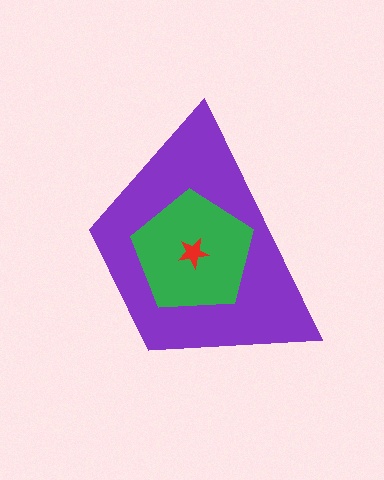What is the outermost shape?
The purple trapezoid.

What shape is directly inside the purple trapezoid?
The green pentagon.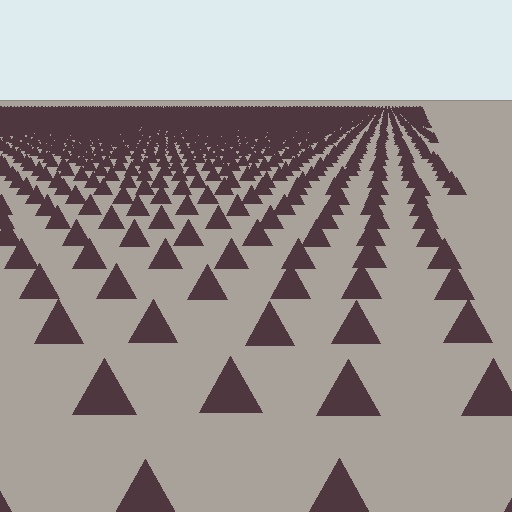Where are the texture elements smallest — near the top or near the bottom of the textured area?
Near the top.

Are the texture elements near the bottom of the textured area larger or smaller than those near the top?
Larger. Near the bottom, elements are closer to the viewer and appear at a bigger on-screen size.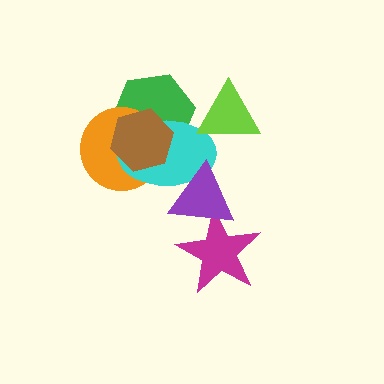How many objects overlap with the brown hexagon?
3 objects overlap with the brown hexagon.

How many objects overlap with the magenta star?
1 object overlaps with the magenta star.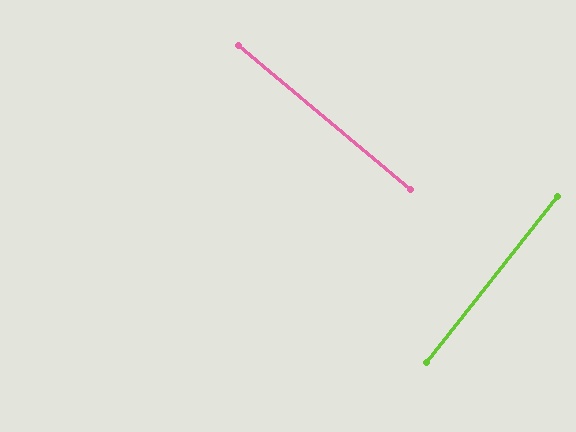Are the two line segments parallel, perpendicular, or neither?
Perpendicular — they meet at approximately 89°.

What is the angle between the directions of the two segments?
Approximately 89 degrees.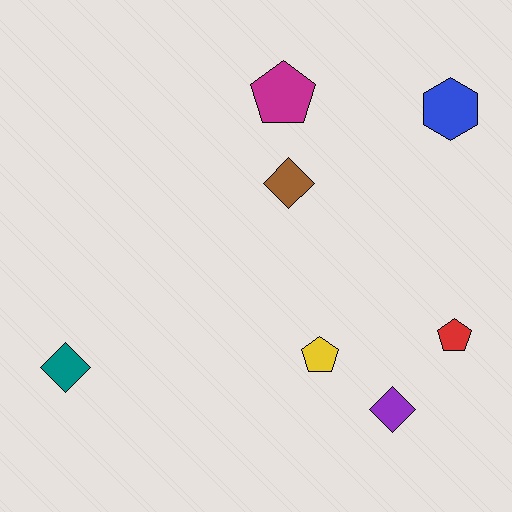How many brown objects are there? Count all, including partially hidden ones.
There is 1 brown object.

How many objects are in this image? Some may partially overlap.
There are 7 objects.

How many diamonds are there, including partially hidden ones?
There are 3 diamonds.